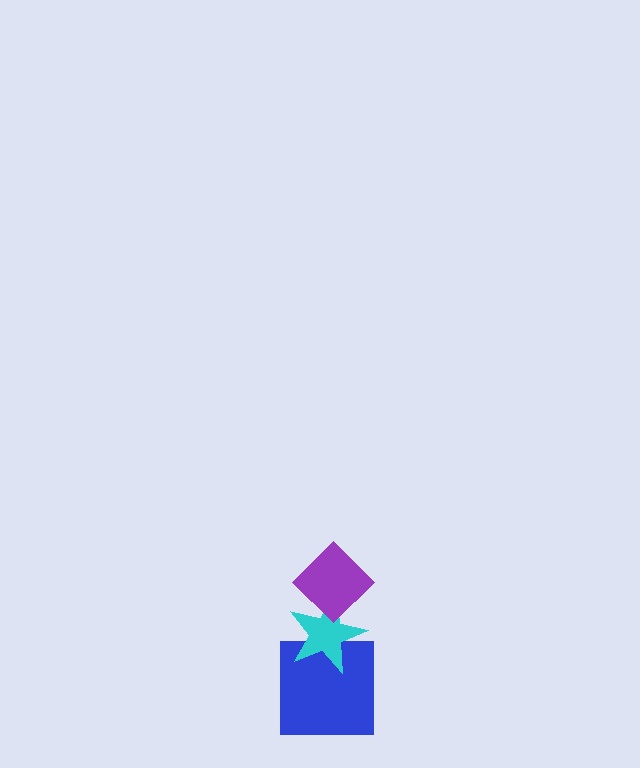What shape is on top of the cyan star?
The purple diamond is on top of the cyan star.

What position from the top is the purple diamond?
The purple diamond is 1st from the top.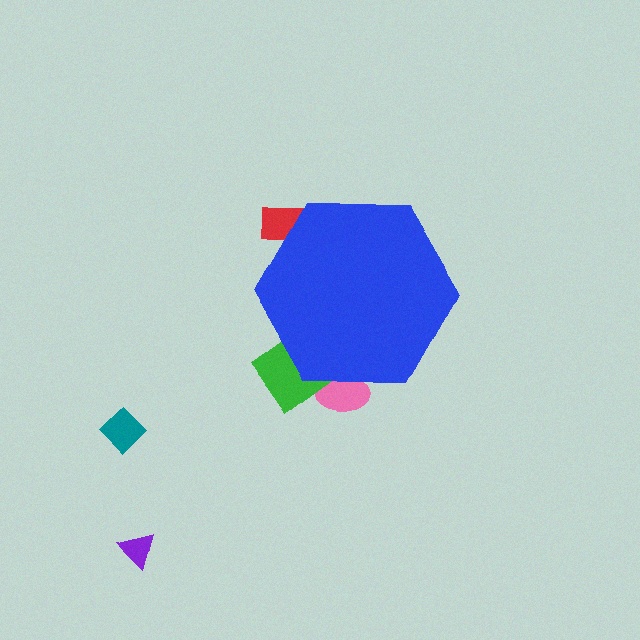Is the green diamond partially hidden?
Yes, the green diamond is partially hidden behind the blue hexagon.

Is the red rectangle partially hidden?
Yes, the red rectangle is partially hidden behind the blue hexagon.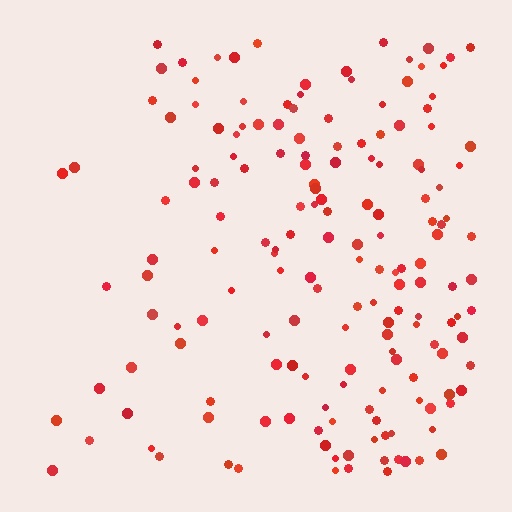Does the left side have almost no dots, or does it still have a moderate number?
Still a moderate number, just noticeably fewer than the right.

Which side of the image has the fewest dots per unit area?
The left.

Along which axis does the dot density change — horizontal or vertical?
Horizontal.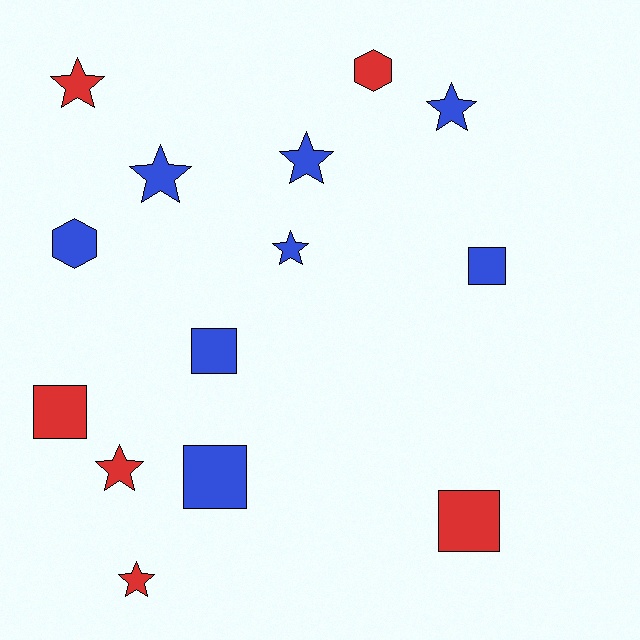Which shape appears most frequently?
Star, with 7 objects.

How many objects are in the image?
There are 14 objects.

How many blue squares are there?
There are 3 blue squares.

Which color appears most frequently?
Blue, with 8 objects.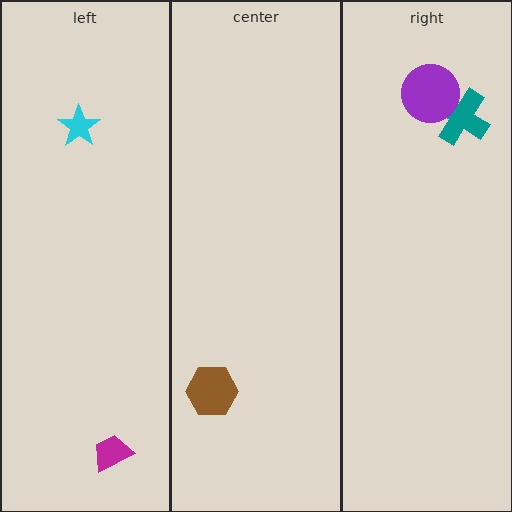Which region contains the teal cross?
The right region.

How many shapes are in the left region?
2.